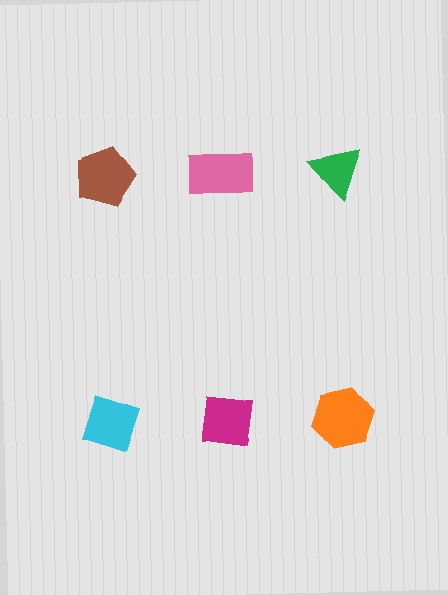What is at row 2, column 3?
An orange hexagon.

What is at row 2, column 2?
A magenta square.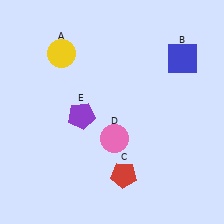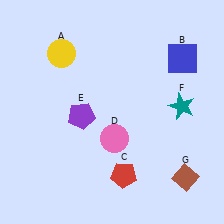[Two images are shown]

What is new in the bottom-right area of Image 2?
A brown diamond (G) was added in the bottom-right area of Image 2.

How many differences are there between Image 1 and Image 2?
There are 2 differences between the two images.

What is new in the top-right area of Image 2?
A teal star (F) was added in the top-right area of Image 2.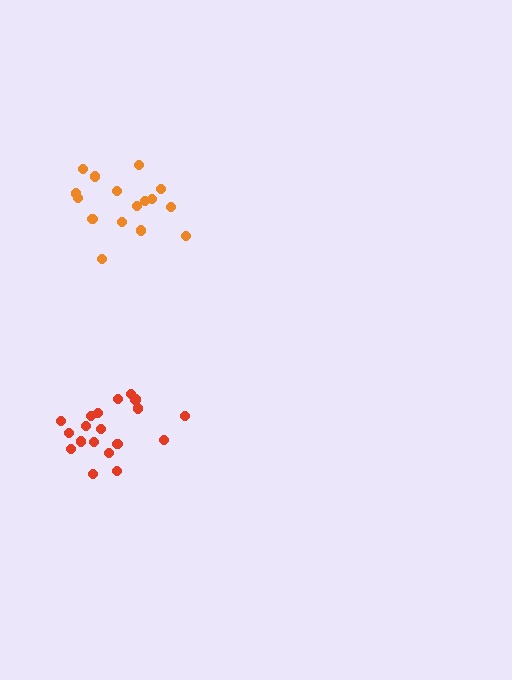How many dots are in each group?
Group 1: 19 dots, Group 2: 17 dots (36 total).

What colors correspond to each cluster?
The clusters are colored: red, orange.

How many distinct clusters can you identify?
There are 2 distinct clusters.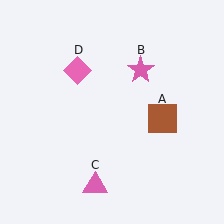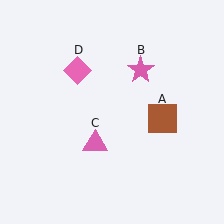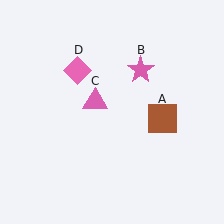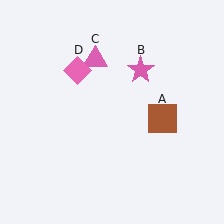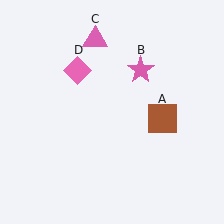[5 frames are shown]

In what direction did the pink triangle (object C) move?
The pink triangle (object C) moved up.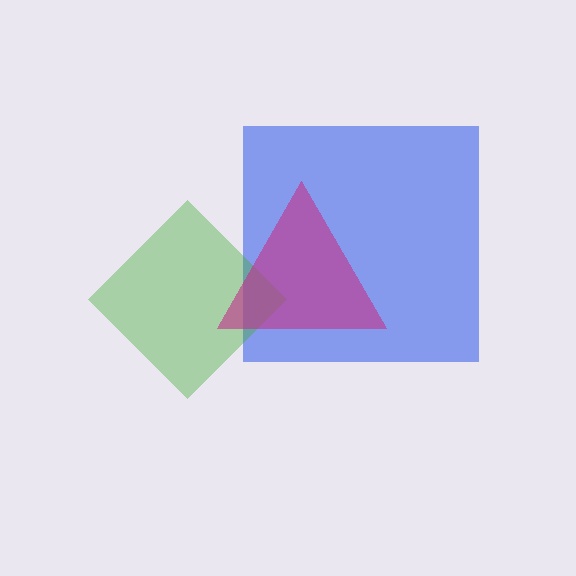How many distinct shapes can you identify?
There are 3 distinct shapes: a blue square, a green diamond, a magenta triangle.